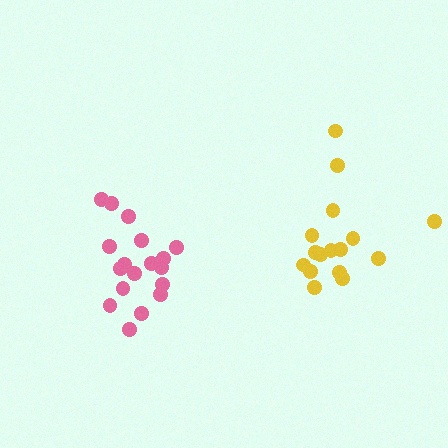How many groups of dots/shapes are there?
There are 2 groups.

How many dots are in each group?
Group 1: 16 dots, Group 2: 18 dots (34 total).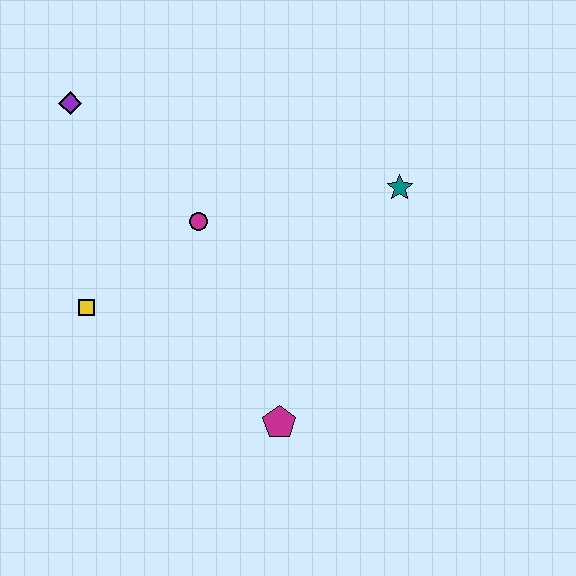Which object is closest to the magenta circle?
The yellow square is closest to the magenta circle.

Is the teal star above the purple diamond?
No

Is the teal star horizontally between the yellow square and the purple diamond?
No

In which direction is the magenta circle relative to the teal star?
The magenta circle is to the left of the teal star.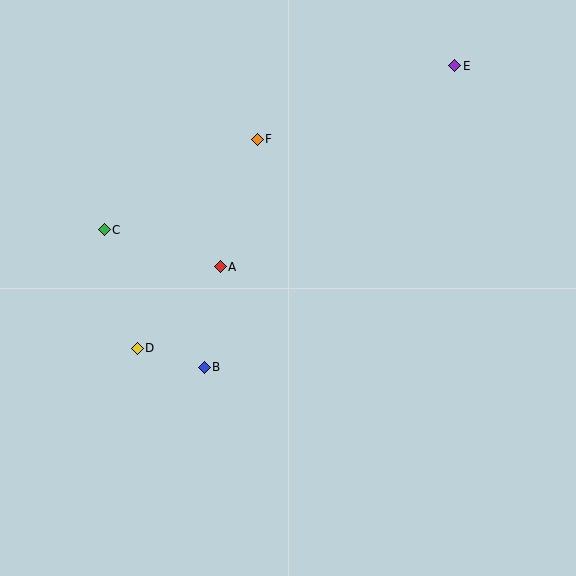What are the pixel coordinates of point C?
Point C is at (104, 230).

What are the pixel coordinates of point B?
Point B is at (204, 368).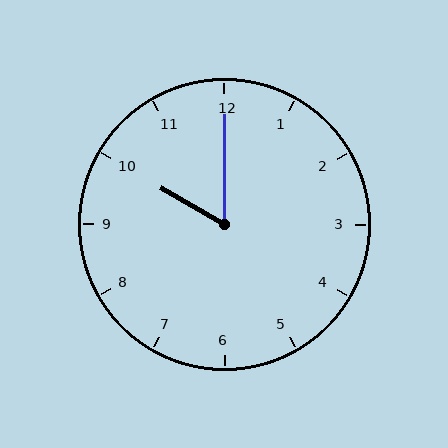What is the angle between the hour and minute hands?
Approximately 60 degrees.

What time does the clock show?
10:00.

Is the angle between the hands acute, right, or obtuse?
It is acute.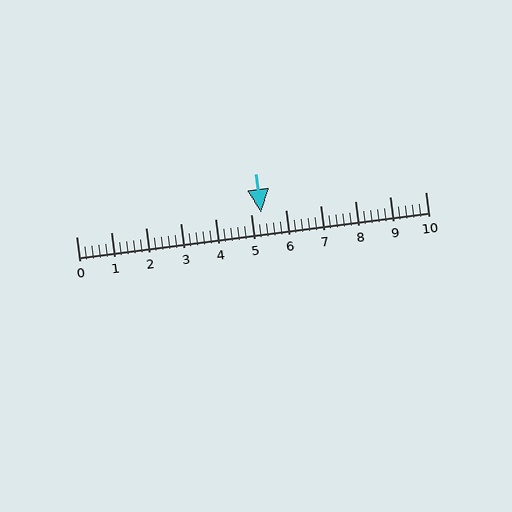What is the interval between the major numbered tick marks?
The major tick marks are spaced 1 units apart.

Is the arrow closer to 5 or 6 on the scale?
The arrow is closer to 5.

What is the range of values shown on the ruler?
The ruler shows values from 0 to 10.